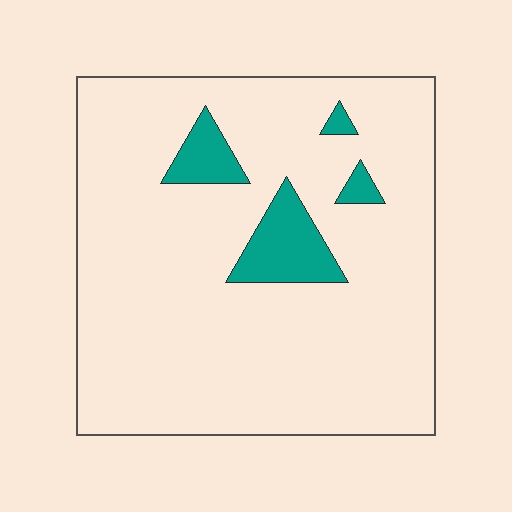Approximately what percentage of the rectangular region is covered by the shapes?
Approximately 10%.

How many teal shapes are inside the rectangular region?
4.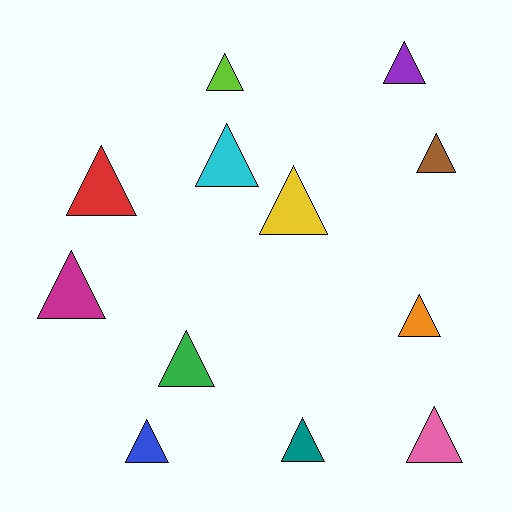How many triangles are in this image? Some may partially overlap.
There are 12 triangles.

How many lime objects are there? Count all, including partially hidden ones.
There is 1 lime object.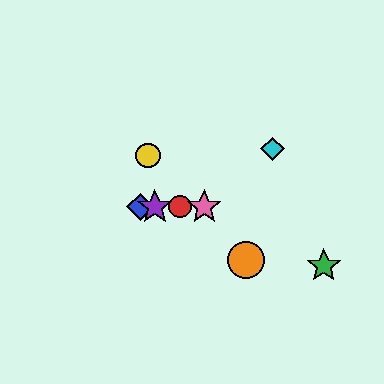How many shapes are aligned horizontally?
4 shapes (the red circle, the blue diamond, the purple star, the pink star) are aligned horizontally.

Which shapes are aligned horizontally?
The red circle, the blue diamond, the purple star, the pink star are aligned horizontally.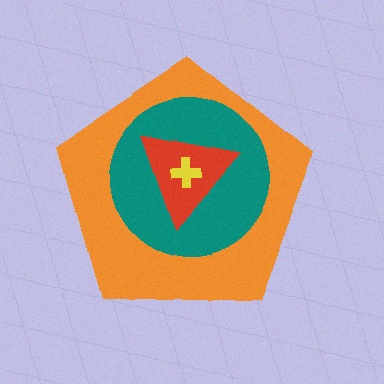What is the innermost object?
The yellow cross.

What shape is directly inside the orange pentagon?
The teal circle.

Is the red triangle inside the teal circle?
Yes.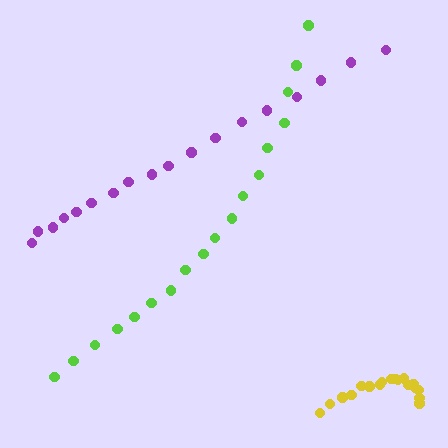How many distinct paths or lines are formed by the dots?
There are 3 distinct paths.